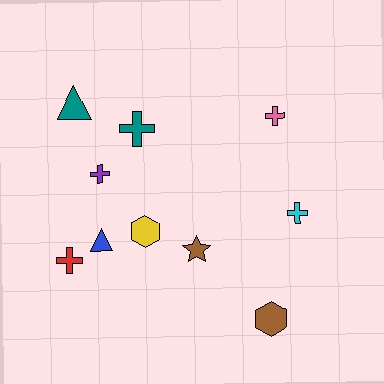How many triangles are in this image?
There are 2 triangles.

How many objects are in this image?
There are 10 objects.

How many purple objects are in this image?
There is 1 purple object.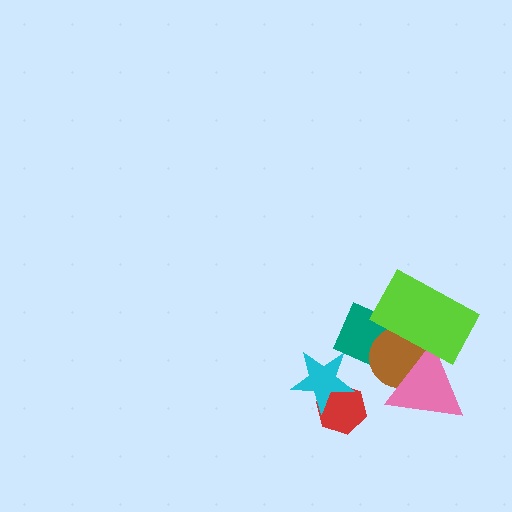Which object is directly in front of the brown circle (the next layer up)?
The pink triangle is directly in front of the brown circle.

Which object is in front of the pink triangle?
The lime rectangle is in front of the pink triangle.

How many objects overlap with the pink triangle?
3 objects overlap with the pink triangle.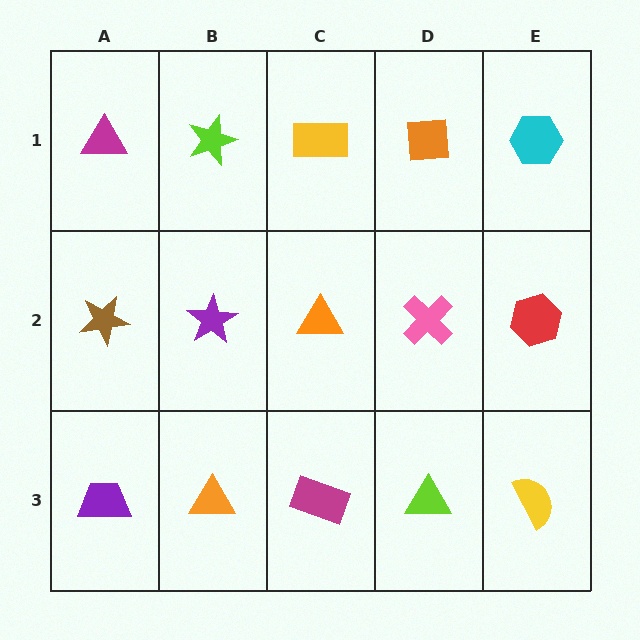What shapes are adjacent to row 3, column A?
A brown star (row 2, column A), an orange triangle (row 3, column B).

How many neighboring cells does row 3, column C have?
3.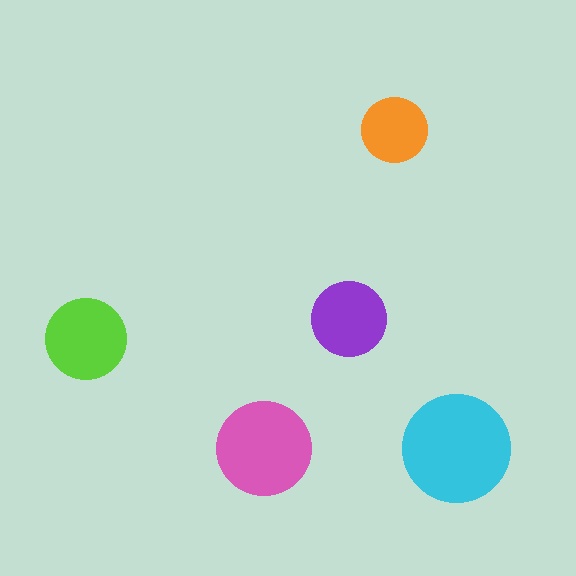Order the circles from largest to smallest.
the cyan one, the pink one, the lime one, the purple one, the orange one.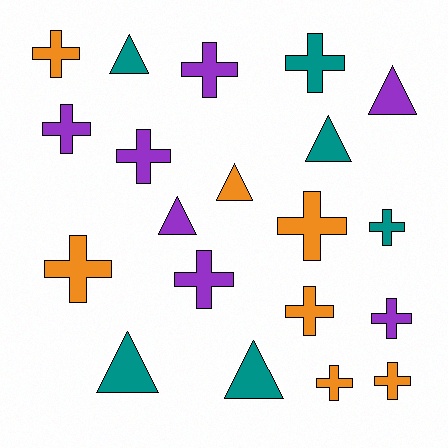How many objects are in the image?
There are 20 objects.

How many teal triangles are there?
There are 4 teal triangles.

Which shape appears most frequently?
Cross, with 13 objects.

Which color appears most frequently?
Orange, with 7 objects.